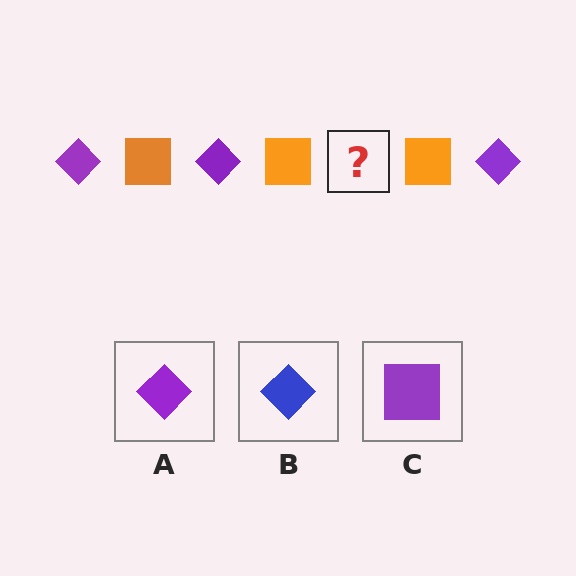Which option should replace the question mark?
Option A.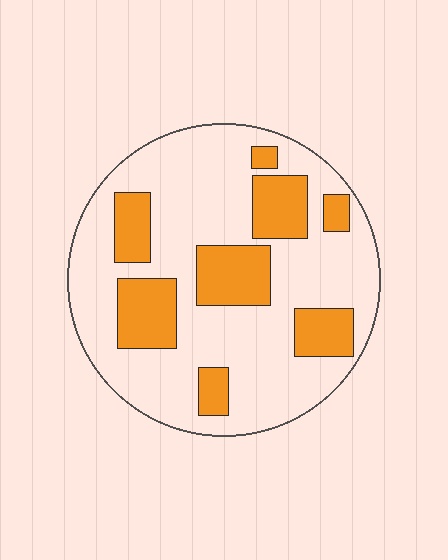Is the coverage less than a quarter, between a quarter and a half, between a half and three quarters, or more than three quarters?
Between a quarter and a half.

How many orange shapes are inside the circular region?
8.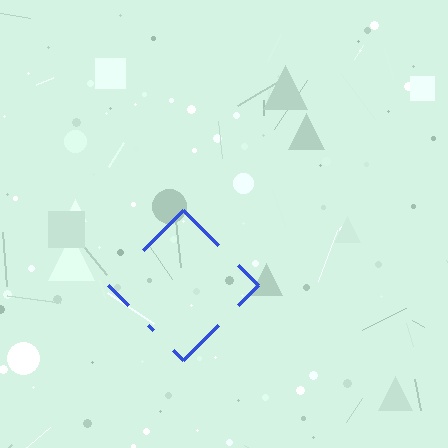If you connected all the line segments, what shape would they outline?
They would outline a diamond.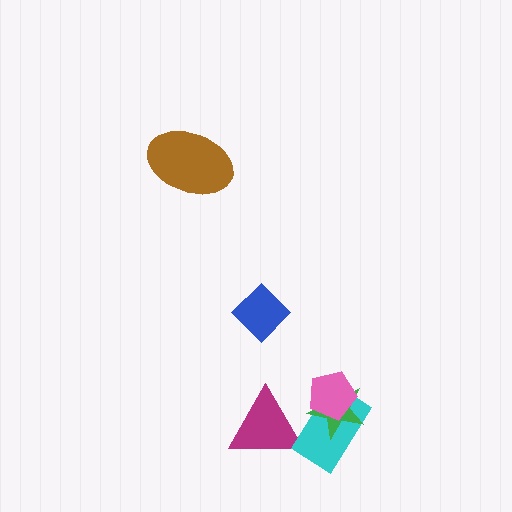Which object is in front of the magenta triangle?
The cyan rectangle is in front of the magenta triangle.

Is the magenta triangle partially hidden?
Yes, it is partially covered by another shape.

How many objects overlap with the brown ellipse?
0 objects overlap with the brown ellipse.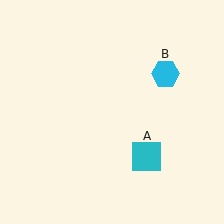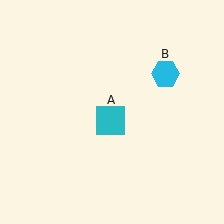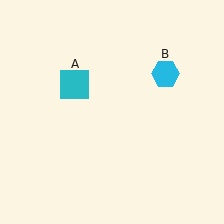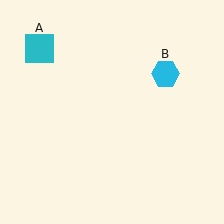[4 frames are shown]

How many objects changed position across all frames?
1 object changed position: cyan square (object A).